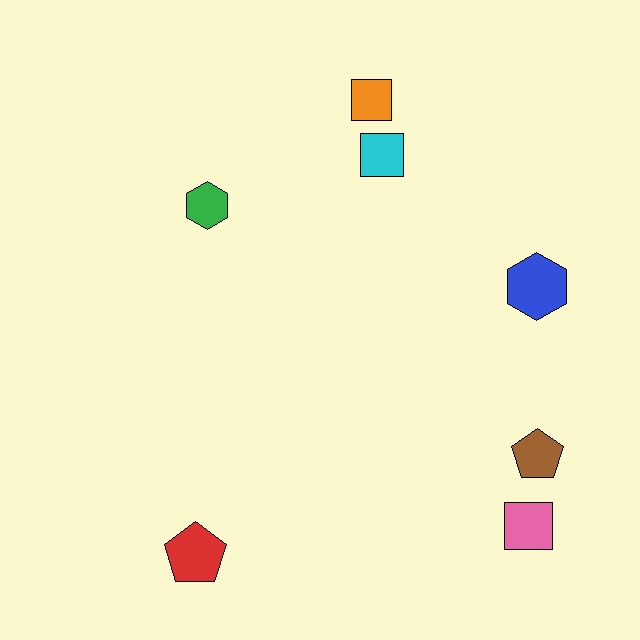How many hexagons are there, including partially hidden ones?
There are 2 hexagons.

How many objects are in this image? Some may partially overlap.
There are 7 objects.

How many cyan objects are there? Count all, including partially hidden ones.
There is 1 cyan object.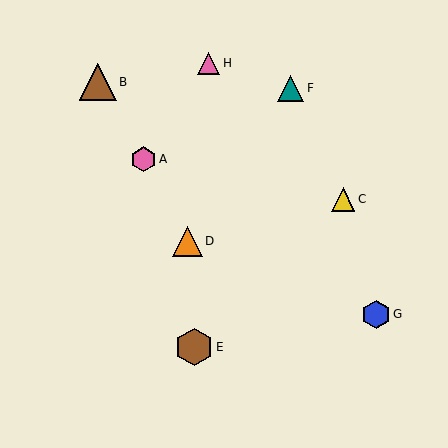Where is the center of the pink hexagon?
The center of the pink hexagon is at (143, 159).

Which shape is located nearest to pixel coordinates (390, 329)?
The blue hexagon (labeled G) at (376, 314) is nearest to that location.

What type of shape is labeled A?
Shape A is a pink hexagon.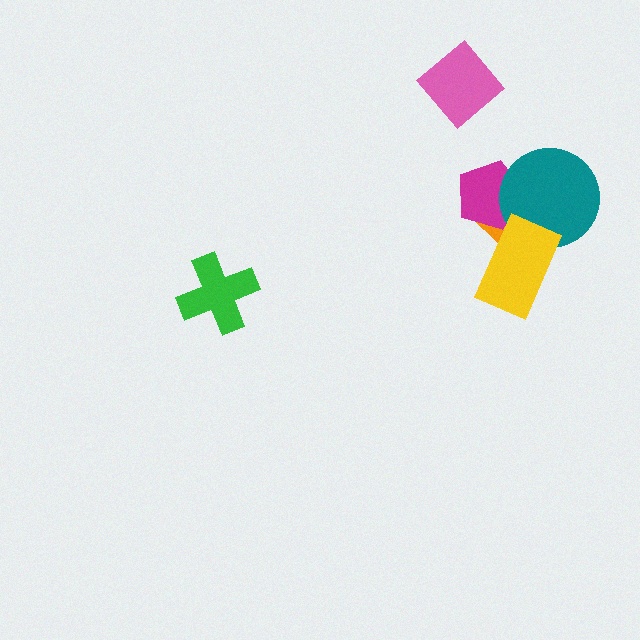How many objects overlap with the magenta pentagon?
2 objects overlap with the magenta pentagon.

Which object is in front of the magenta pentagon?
The teal circle is in front of the magenta pentagon.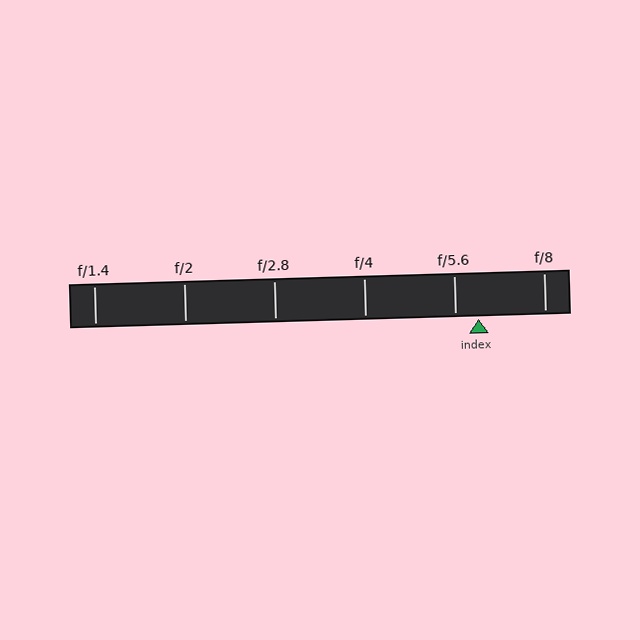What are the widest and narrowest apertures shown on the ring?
The widest aperture shown is f/1.4 and the narrowest is f/8.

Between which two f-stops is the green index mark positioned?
The index mark is between f/5.6 and f/8.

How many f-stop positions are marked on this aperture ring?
There are 6 f-stop positions marked.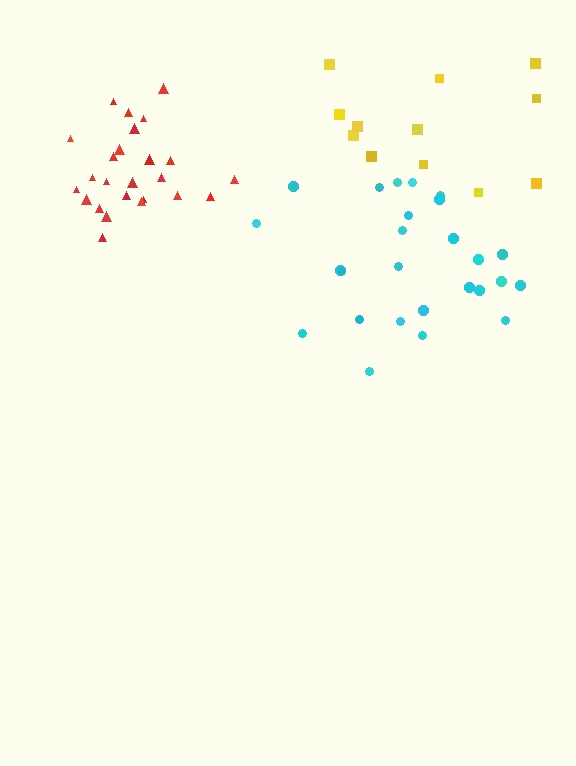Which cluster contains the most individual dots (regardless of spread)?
Cyan (26).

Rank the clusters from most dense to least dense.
red, cyan, yellow.